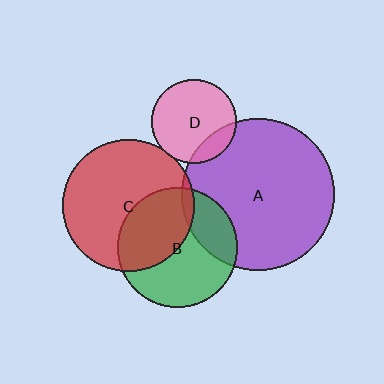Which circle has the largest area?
Circle A (purple).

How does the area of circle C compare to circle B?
Approximately 1.2 times.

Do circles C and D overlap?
Yes.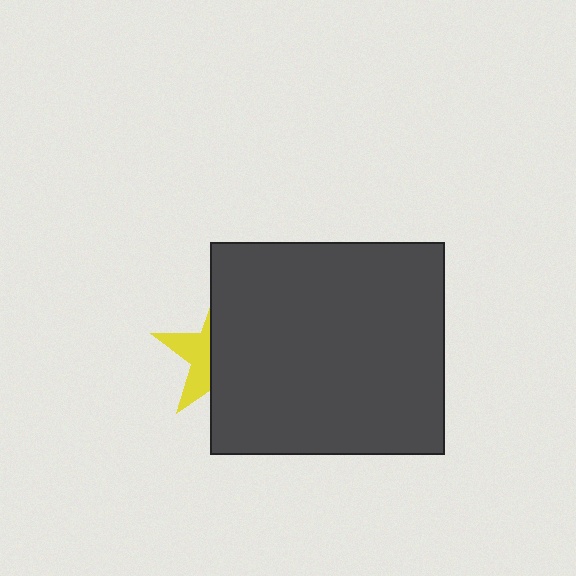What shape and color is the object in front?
The object in front is a dark gray rectangle.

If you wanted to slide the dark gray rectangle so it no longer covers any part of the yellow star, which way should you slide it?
Slide it right — that is the most direct way to separate the two shapes.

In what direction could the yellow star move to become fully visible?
The yellow star could move left. That would shift it out from behind the dark gray rectangle entirely.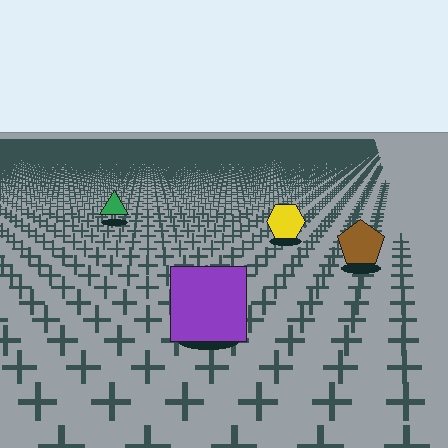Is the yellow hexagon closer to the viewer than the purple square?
No. The purple square is closer — you can tell from the texture gradient: the ground texture is coarser near it.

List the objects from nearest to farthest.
From nearest to farthest: the purple square, the brown pentagon, the yellow hexagon, the green triangle.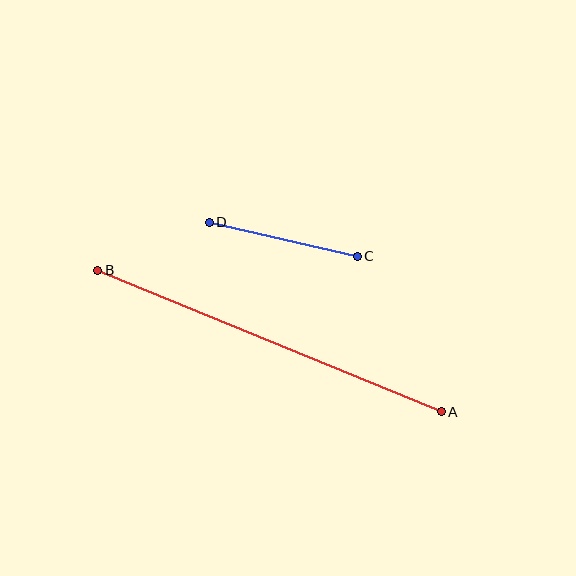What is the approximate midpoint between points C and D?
The midpoint is at approximately (283, 239) pixels.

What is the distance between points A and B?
The distance is approximately 371 pixels.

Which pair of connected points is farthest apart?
Points A and B are farthest apart.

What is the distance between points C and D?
The distance is approximately 152 pixels.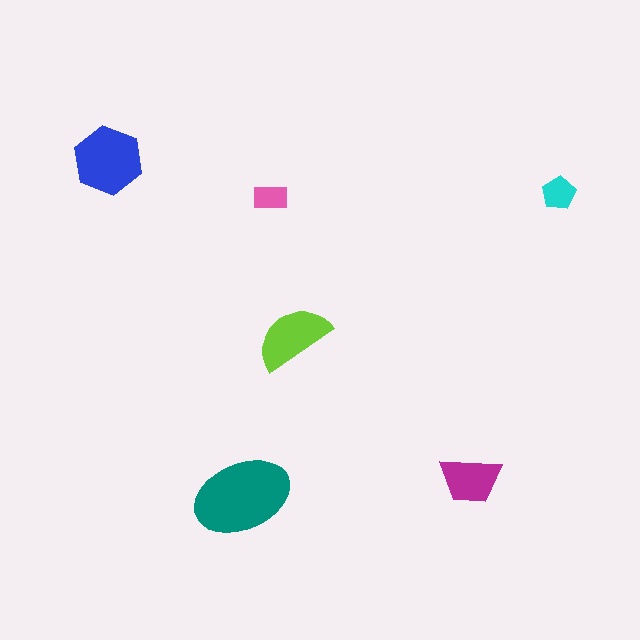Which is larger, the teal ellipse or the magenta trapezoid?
The teal ellipse.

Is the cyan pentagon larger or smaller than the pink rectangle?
Larger.